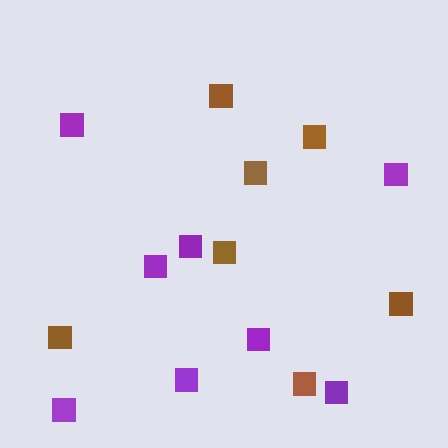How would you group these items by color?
There are 2 groups: one group of purple squares (8) and one group of brown squares (7).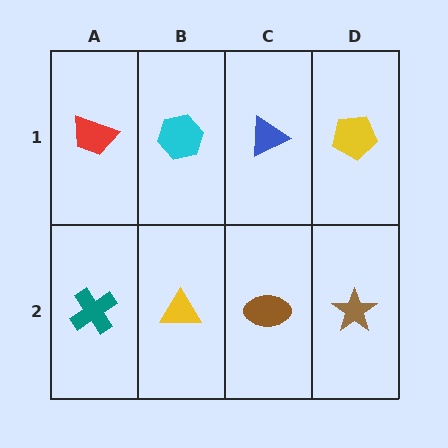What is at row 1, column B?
A cyan hexagon.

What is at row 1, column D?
A yellow pentagon.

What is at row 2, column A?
A teal cross.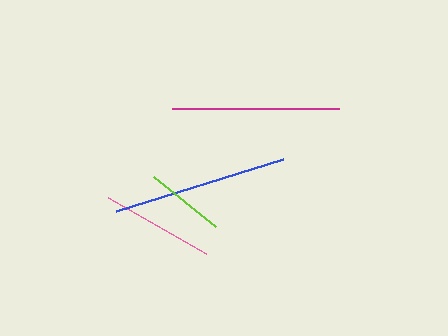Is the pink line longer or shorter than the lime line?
The pink line is longer than the lime line.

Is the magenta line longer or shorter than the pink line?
The magenta line is longer than the pink line.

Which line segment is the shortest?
The lime line is the shortest at approximately 80 pixels.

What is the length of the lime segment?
The lime segment is approximately 80 pixels long.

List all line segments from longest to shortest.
From longest to shortest: blue, magenta, pink, lime.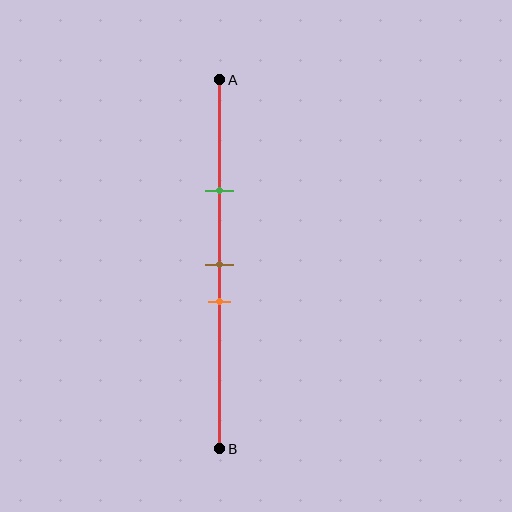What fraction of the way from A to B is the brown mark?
The brown mark is approximately 50% (0.5) of the way from A to B.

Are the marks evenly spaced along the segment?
No, the marks are not evenly spaced.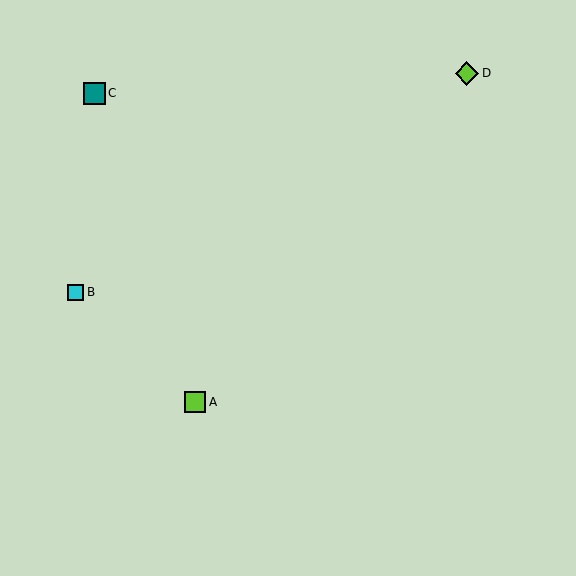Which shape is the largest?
The lime diamond (labeled D) is the largest.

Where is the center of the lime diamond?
The center of the lime diamond is at (467, 73).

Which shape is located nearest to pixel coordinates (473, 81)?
The lime diamond (labeled D) at (467, 73) is nearest to that location.